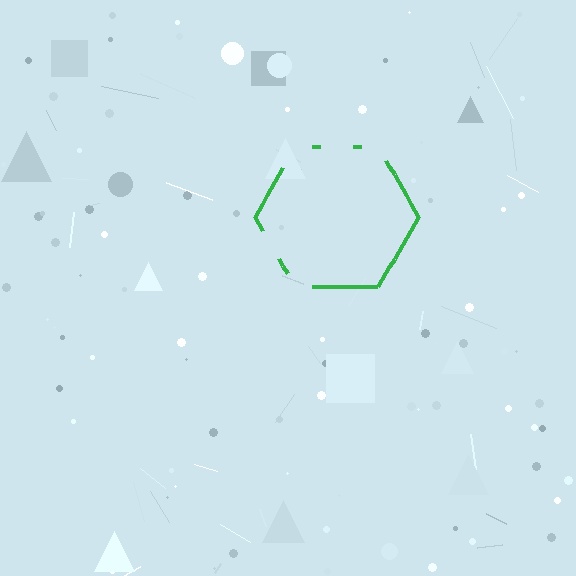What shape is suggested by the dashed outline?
The dashed outline suggests a hexagon.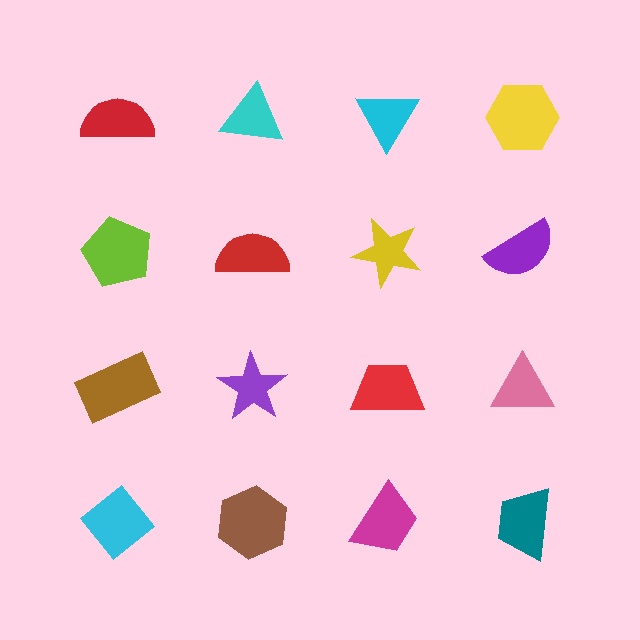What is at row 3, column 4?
A pink triangle.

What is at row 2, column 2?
A red semicircle.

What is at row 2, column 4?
A purple semicircle.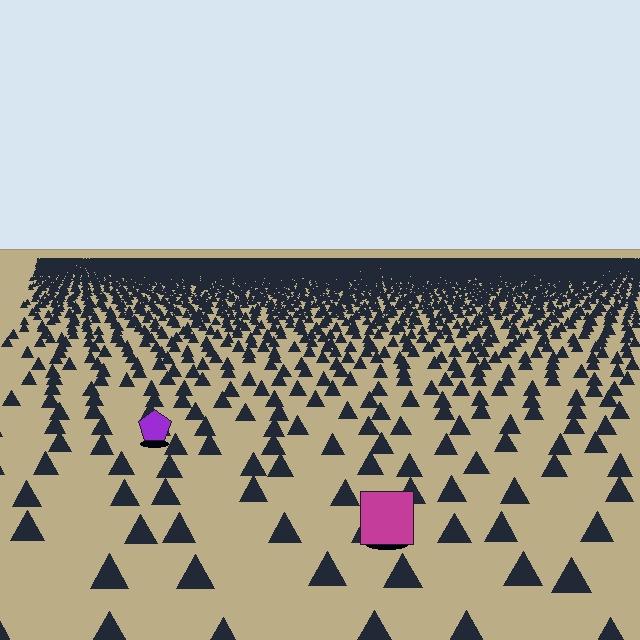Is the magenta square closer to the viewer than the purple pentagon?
Yes. The magenta square is closer — you can tell from the texture gradient: the ground texture is coarser near it.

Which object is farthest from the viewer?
The purple pentagon is farthest from the viewer. It appears smaller and the ground texture around it is denser.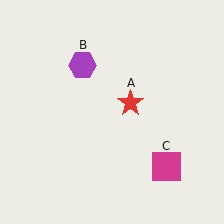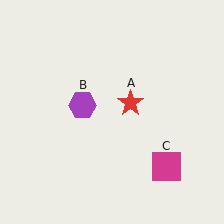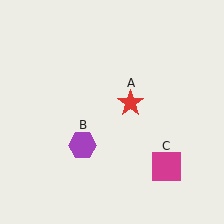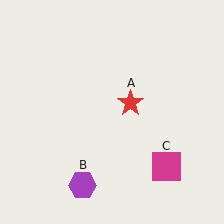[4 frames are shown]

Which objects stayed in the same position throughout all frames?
Red star (object A) and magenta square (object C) remained stationary.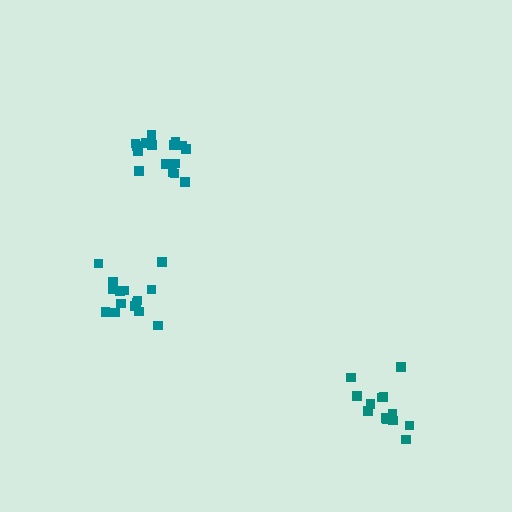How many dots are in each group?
Group 1: 16 dots, Group 2: 13 dots, Group 3: 16 dots (45 total).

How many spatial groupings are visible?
There are 3 spatial groupings.